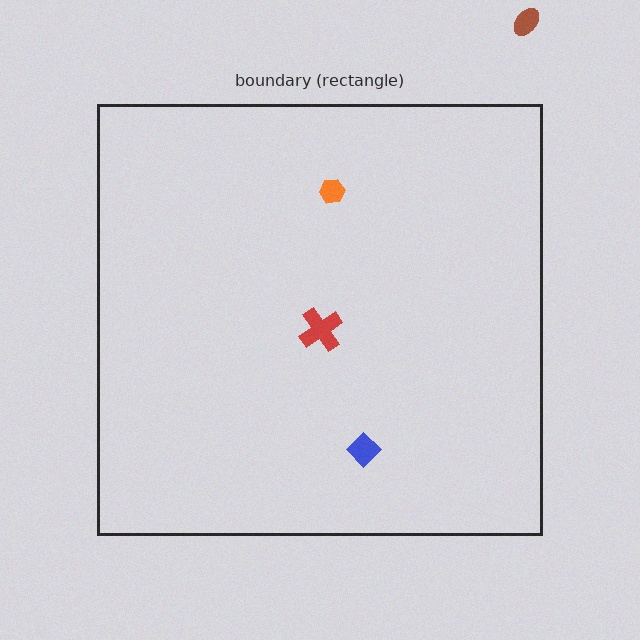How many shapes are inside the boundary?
3 inside, 1 outside.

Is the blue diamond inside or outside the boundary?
Inside.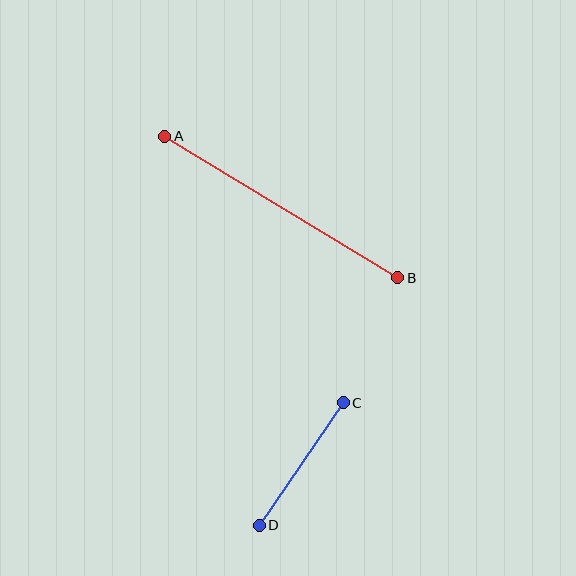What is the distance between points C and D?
The distance is approximately 148 pixels.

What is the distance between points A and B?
The distance is approximately 273 pixels.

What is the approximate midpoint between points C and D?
The midpoint is at approximately (301, 464) pixels.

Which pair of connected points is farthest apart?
Points A and B are farthest apart.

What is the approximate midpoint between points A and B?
The midpoint is at approximately (281, 207) pixels.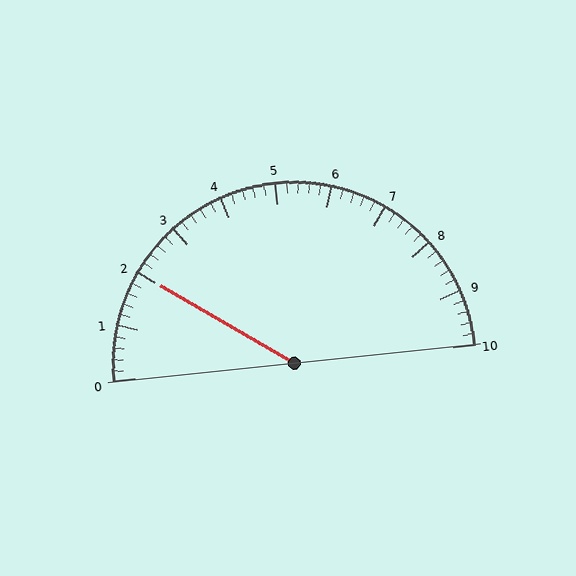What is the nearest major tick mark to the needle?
The nearest major tick mark is 2.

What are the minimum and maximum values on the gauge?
The gauge ranges from 0 to 10.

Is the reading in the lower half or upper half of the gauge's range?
The reading is in the lower half of the range (0 to 10).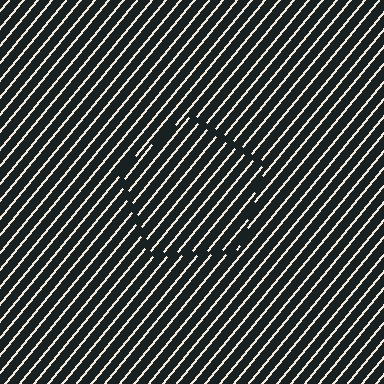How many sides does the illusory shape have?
5 sides — the line-ends trace a pentagon.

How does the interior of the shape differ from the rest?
The interior of the shape contains the same grating, shifted by half a period — the contour is defined by the phase discontinuity where line-ends from the inner and outer gratings abut.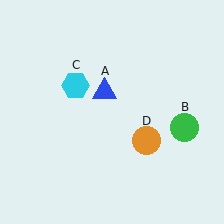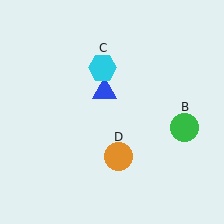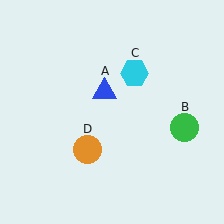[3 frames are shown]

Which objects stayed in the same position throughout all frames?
Blue triangle (object A) and green circle (object B) remained stationary.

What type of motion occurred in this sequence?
The cyan hexagon (object C), orange circle (object D) rotated clockwise around the center of the scene.